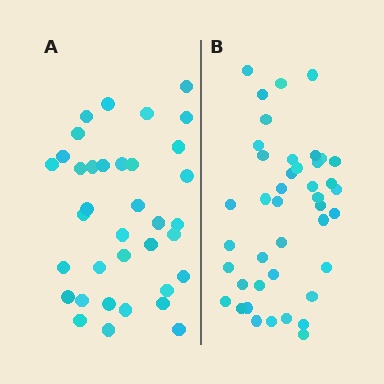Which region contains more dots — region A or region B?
Region B (the right region) has more dots.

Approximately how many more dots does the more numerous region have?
Region B has about 6 more dots than region A.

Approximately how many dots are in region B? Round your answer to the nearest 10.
About 40 dots. (The exact count is 42, which rounds to 40.)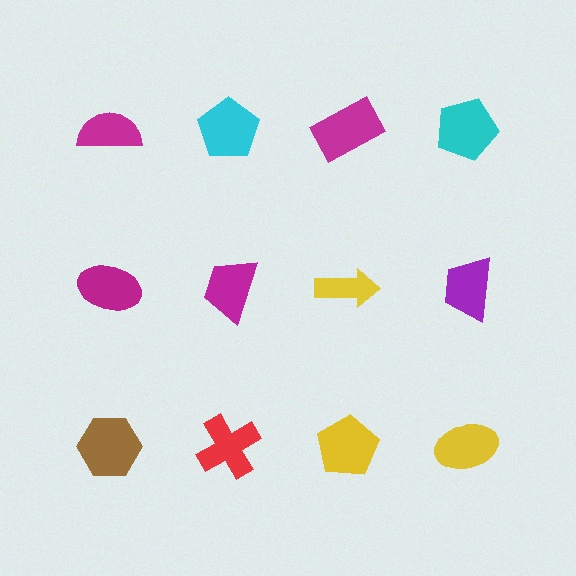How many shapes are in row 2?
4 shapes.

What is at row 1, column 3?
A magenta rectangle.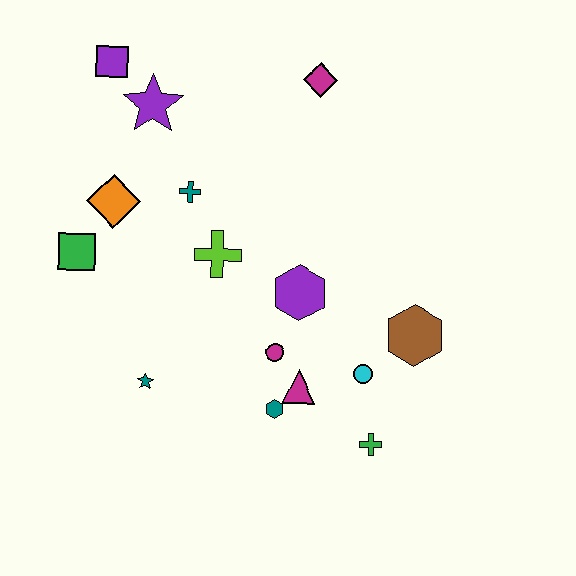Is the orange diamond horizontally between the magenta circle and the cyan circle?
No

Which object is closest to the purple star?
The purple square is closest to the purple star.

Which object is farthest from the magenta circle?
The purple square is farthest from the magenta circle.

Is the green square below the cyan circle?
No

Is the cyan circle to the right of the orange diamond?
Yes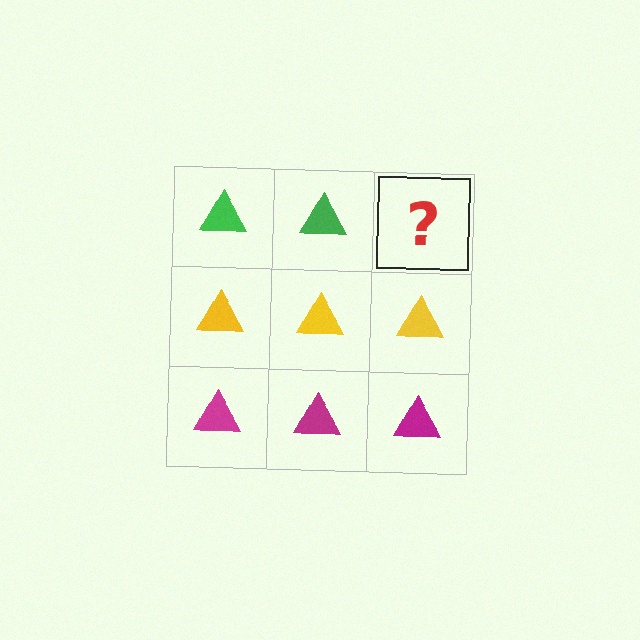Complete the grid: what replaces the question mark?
The question mark should be replaced with a green triangle.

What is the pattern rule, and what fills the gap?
The rule is that each row has a consistent color. The gap should be filled with a green triangle.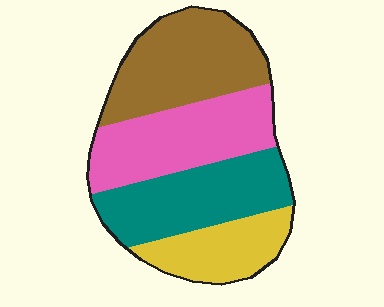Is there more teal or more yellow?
Teal.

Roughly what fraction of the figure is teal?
Teal covers about 25% of the figure.